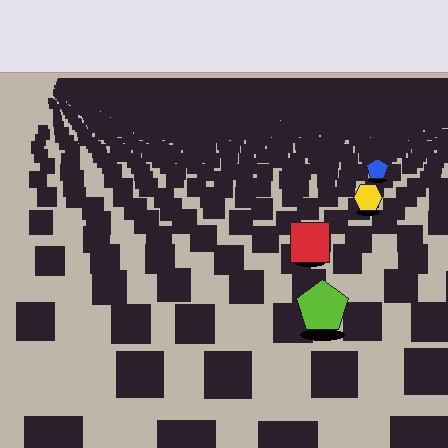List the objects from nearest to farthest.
From nearest to farthest: the lime pentagon, the red square, the yellow hexagon, the blue pentagon.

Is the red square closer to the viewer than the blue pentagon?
Yes. The red square is closer — you can tell from the texture gradient: the ground texture is coarser near it.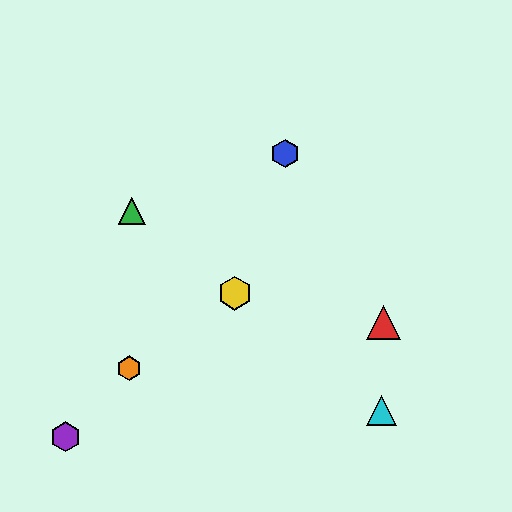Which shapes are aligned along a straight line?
The green triangle, the yellow hexagon, the cyan triangle are aligned along a straight line.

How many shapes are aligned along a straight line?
3 shapes (the green triangle, the yellow hexagon, the cyan triangle) are aligned along a straight line.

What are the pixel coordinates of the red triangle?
The red triangle is at (383, 323).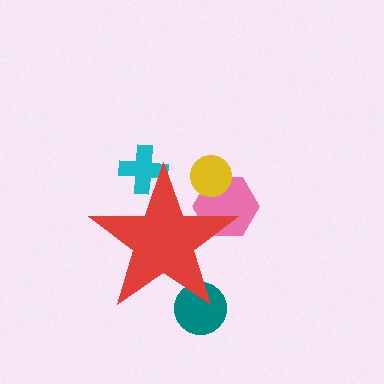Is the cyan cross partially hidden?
Yes, the cyan cross is partially hidden behind the red star.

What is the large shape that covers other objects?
A red star.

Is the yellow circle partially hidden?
Yes, the yellow circle is partially hidden behind the red star.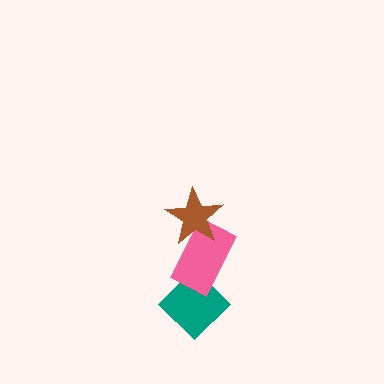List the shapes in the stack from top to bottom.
From top to bottom: the brown star, the pink rectangle, the teal diamond.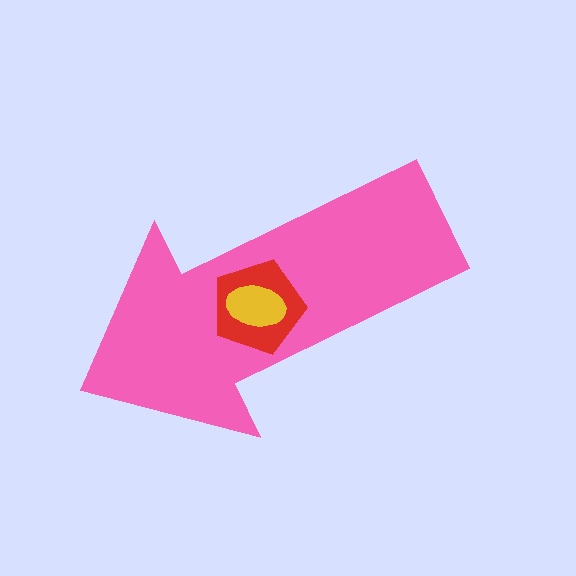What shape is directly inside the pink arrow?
The red pentagon.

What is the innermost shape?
The yellow ellipse.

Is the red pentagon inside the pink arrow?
Yes.